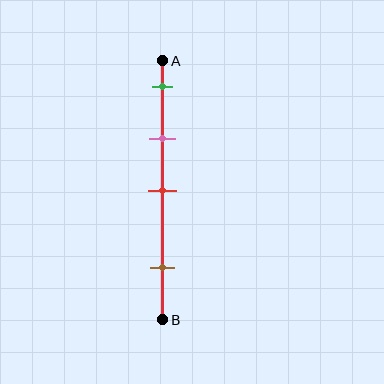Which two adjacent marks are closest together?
The green and pink marks are the closest adjacent pair.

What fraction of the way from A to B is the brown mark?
The brown mark is approximately 80% (0.8) of the way from A to B.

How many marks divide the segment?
There are 4 marks dividing the segment.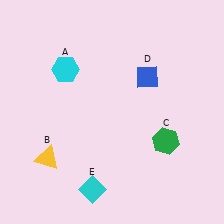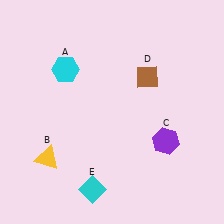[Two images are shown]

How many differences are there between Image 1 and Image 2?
There are 2 differences between the two images.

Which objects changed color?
C changed from green to purple. D changed from blue to brown.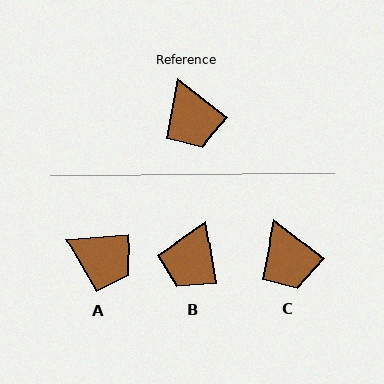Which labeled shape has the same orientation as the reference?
C.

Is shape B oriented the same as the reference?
No, it is off by about 44 degrees.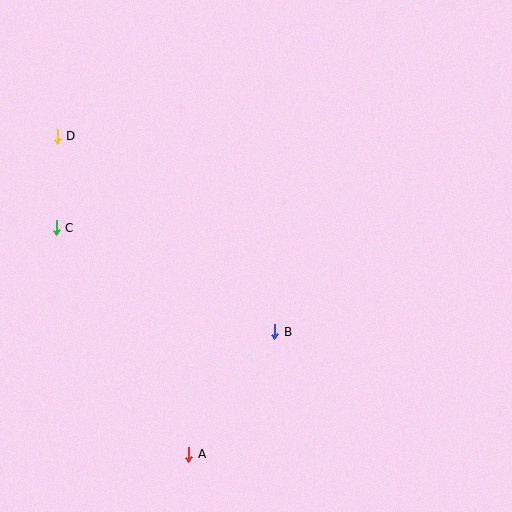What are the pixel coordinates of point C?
Point C is at (56, 228).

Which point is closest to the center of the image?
Point B at (275, 332) is closest to the center.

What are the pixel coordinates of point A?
Point A is at (189, 454).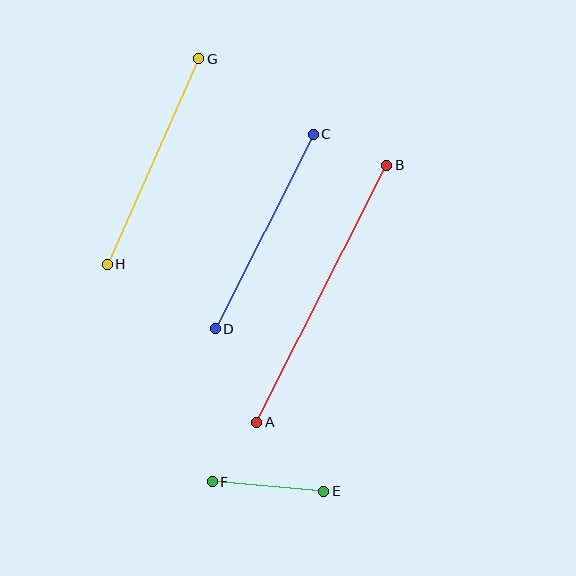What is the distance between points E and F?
The distance is approximately 112 pixels.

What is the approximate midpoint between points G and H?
The midpoint is at approximately (153, 161) pixels.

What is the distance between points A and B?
The distance is approximately 288 pixels.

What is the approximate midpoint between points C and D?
The midpoint is at approximately (264, 232) pixels.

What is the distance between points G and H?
The distance is approximately 225 pixels.